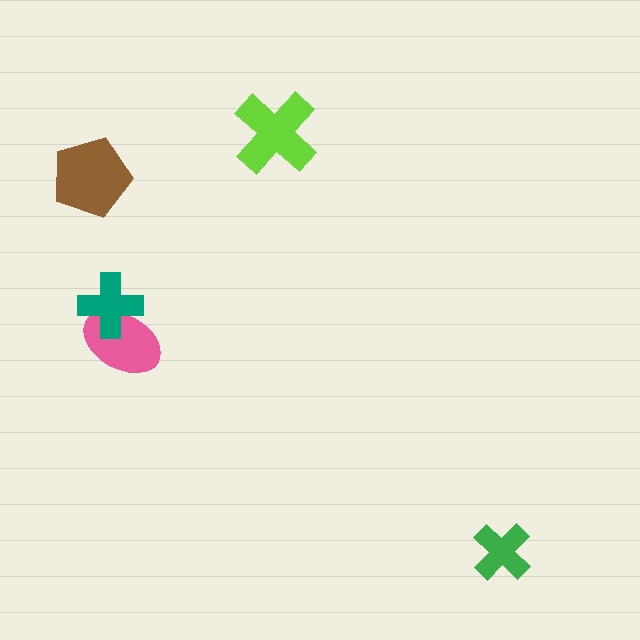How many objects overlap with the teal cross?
1 object overlaps with the teal cross.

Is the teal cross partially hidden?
No, no other shape covers it.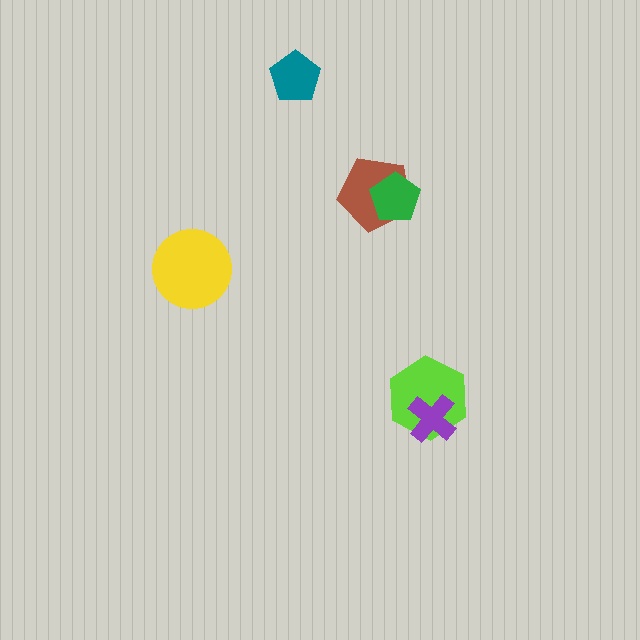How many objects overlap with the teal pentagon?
0 objects overlap with the teal pentagon.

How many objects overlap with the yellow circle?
0 objects overlap with the yellow circle.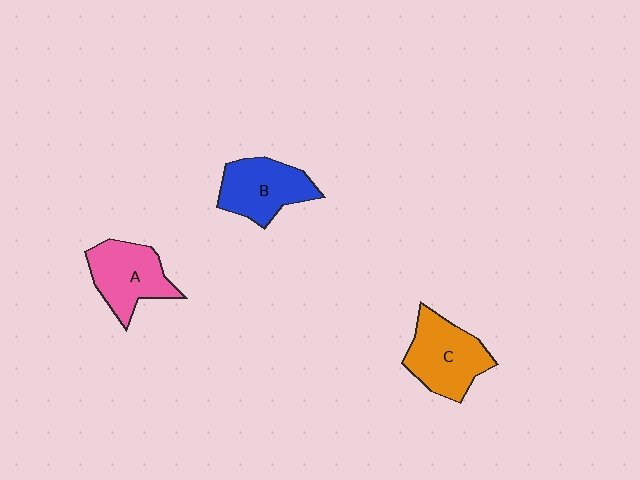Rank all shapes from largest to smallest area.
From largest to smallest: C (orange), A (pink), B (blue).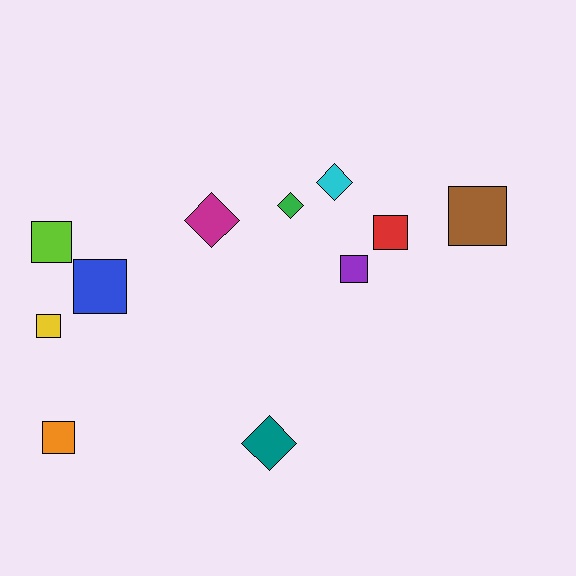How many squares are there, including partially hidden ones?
There are 7 squares.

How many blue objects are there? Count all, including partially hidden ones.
There is 1 blue object.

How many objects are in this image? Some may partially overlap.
There are 11 objects.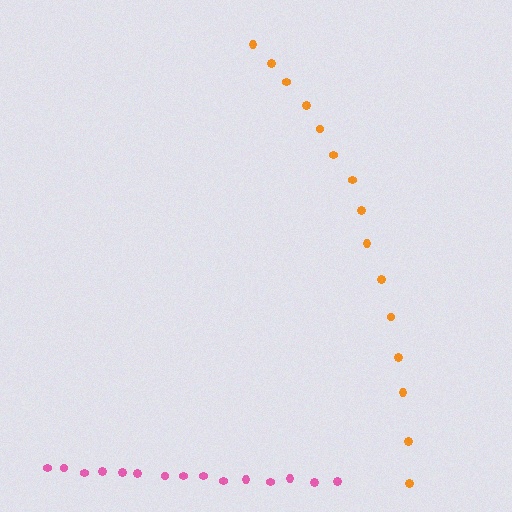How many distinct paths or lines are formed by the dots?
There are 2 distinct paths.